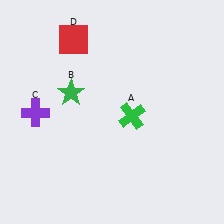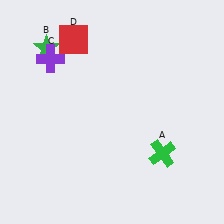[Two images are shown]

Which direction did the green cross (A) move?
The green cross (A) moved down.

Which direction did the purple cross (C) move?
The purple cross (C) moved up.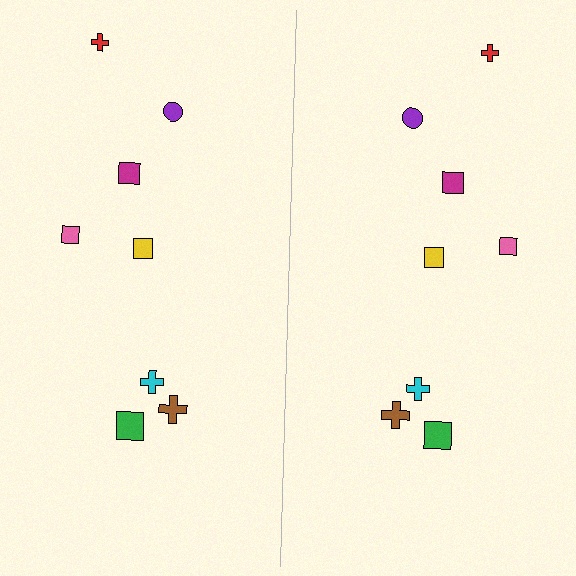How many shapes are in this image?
There are 16 shapes in this image.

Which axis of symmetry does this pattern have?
The pattern has a vertical axis of symmetry running through the center of the image.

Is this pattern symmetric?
Yes, this pattern has bilateral (reflection) symmetry.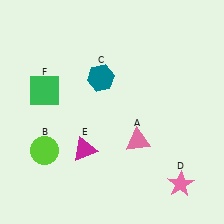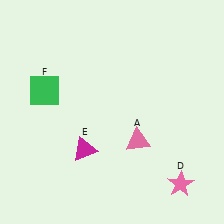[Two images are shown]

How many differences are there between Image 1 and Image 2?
There are 2 differences between the two images.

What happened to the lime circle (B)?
The lime circle (B) was removed in Image 2. It was in the bottom-left area of Image 1.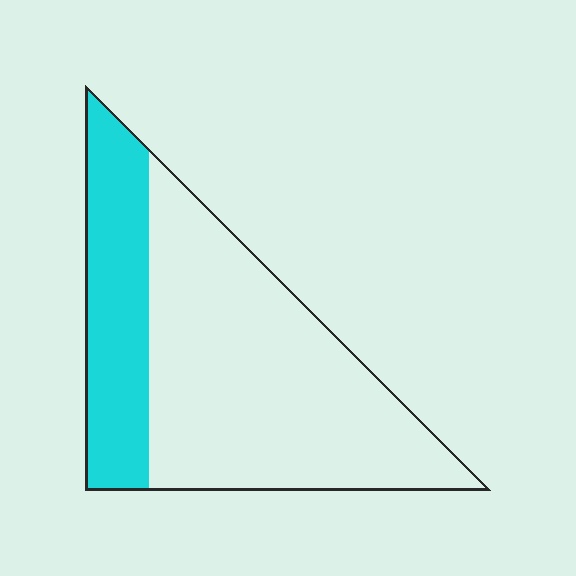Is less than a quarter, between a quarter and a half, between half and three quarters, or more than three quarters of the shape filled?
Between a quarter and a half.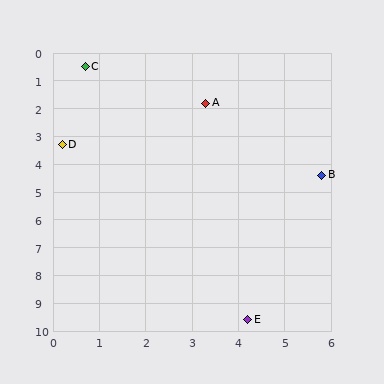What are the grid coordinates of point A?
Point A is at approximately (3.3, 1.8).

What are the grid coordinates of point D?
Point D is at approximately (0.2, 3.3).